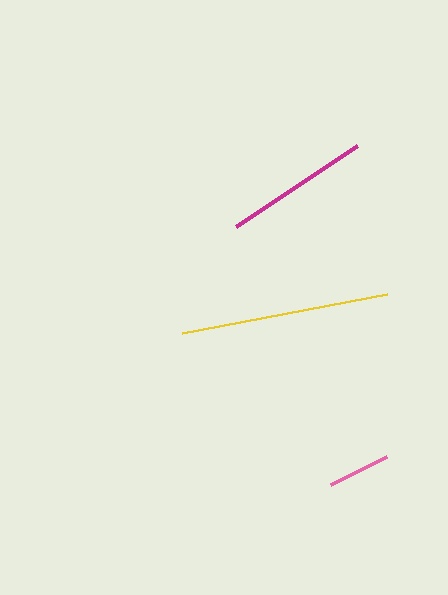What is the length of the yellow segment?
The yellow segment is approximately 208 pixels long.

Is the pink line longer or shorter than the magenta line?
The magenta line is longer than the pink line.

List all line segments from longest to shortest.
From longest to shortest: yellow, magenta, pink.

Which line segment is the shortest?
The pink line is the shortest at approximately 63 pixels.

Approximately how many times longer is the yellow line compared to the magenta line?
The yellow line is approximately 1.4 times the length of the magenta line.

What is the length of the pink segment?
The pink segment is approximately 63 pixels long.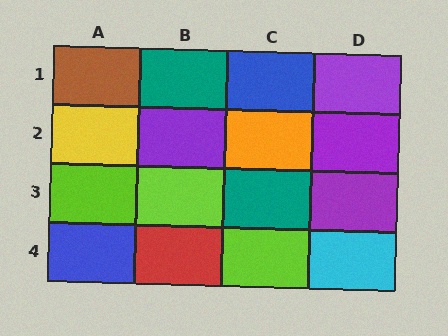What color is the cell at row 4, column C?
Lime.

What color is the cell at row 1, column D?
Purple.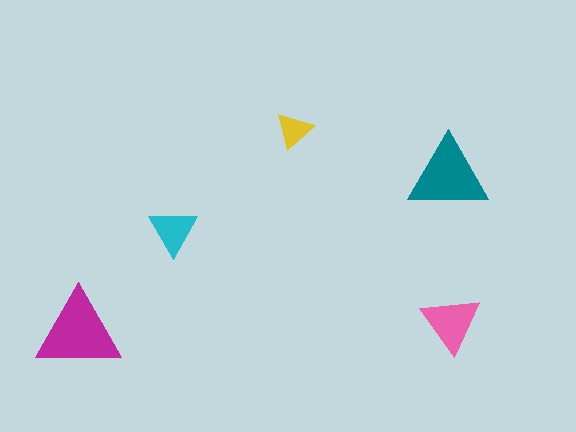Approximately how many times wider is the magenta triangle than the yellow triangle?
About 2.5 times wider.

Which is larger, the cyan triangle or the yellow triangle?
The cyan one.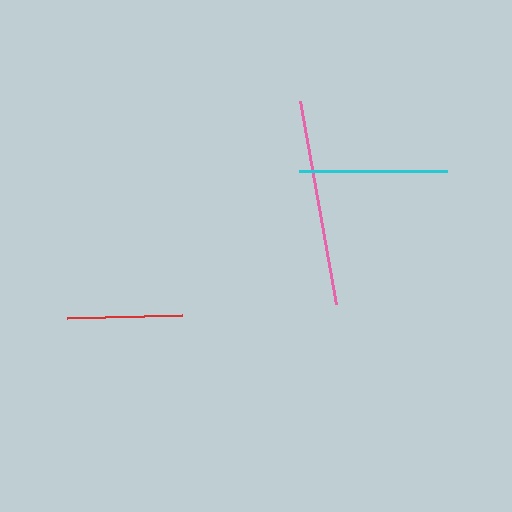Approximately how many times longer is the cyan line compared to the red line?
The cyan line is approximately 1.3 times the length of the red line.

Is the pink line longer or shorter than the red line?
The pink line is longer than the red line.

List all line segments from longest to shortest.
From longest to shortest: pink, cyan, red.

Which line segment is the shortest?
The red line is the shortest at approximately 115 pixels.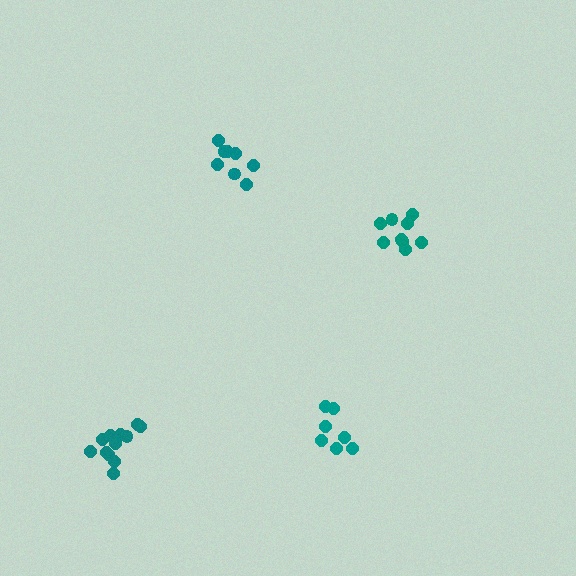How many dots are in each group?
Group 1: 12 dots, Group 2: 9 dots, Group 3: 7 dots, Group 4: 8 dots (36 total).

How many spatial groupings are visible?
There are 4 spatial groupings.